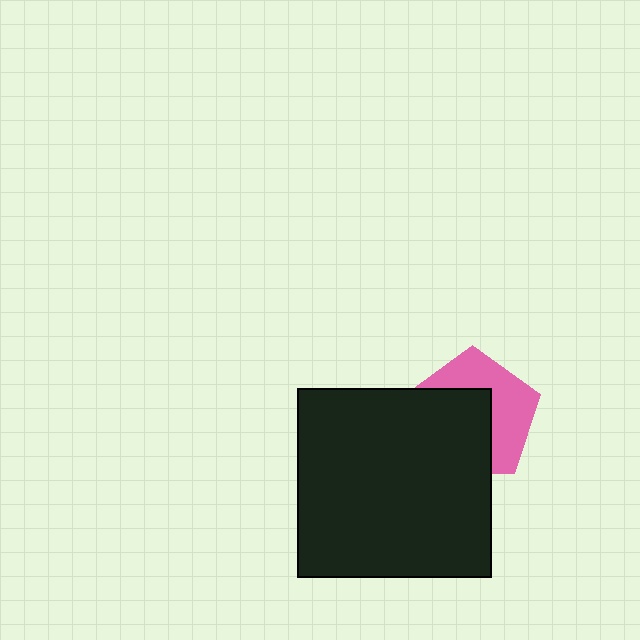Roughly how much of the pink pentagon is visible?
About half of it is visible (roughly 47%).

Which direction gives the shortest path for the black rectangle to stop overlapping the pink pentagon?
Moving toward the lower-left gives the shortest separation.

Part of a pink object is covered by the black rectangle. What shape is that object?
It is a pentagon.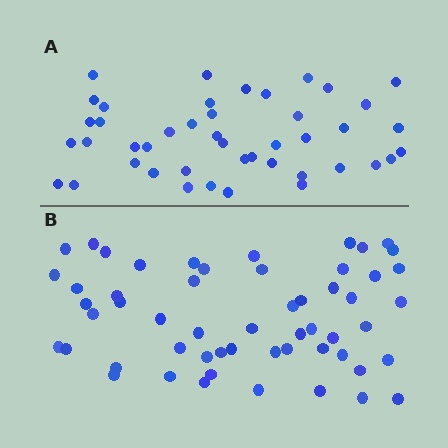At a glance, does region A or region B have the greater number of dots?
Region B (the bottom region) has more dots.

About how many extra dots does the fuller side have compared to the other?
Region B has roughly 12 or so more dots than region A.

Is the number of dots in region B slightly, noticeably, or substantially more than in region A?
Region B has noticeably more, but not dramatically so. The ratio is roughly 1.2 to 1.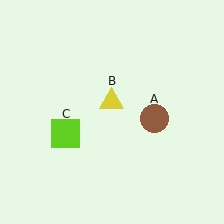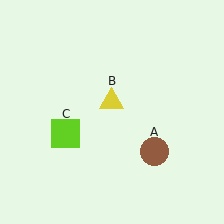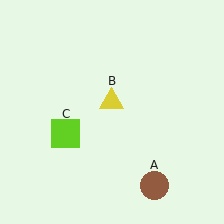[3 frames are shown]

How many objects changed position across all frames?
1 object changed position: brown circle (object A).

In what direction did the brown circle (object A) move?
The brown circle (object A) moved down.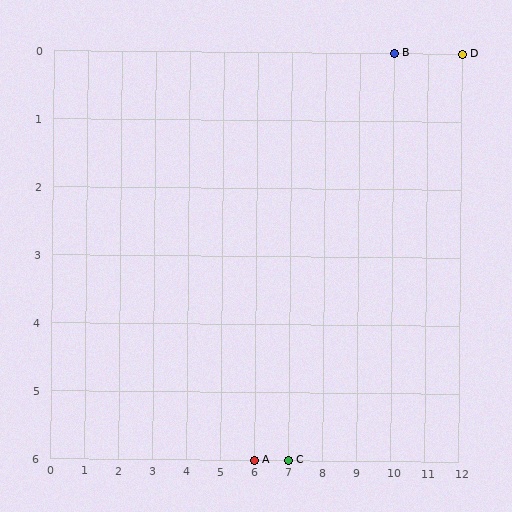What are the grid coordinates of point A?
Point A is at grid coordinates (6, 6).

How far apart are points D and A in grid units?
Points D and A are 6 columns and 6 rows apart (about 8.5 grid units diagonally).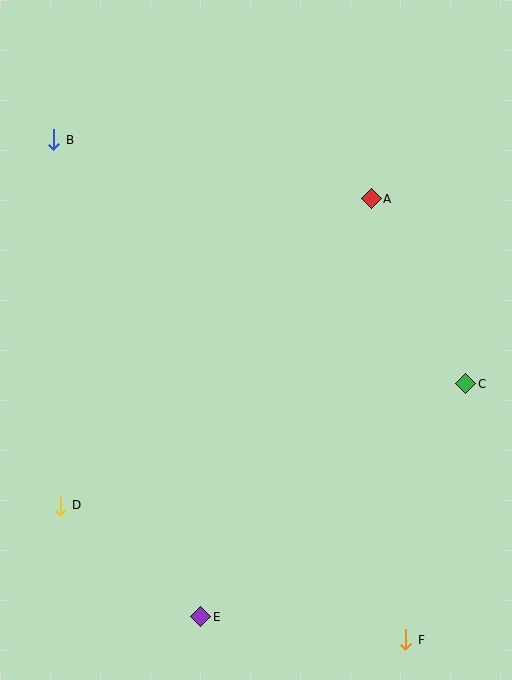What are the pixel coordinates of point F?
Point F is at (406, 640).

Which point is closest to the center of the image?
Point A at (371, 199) is closest to the center.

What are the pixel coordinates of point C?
Point C is at (466, 384).